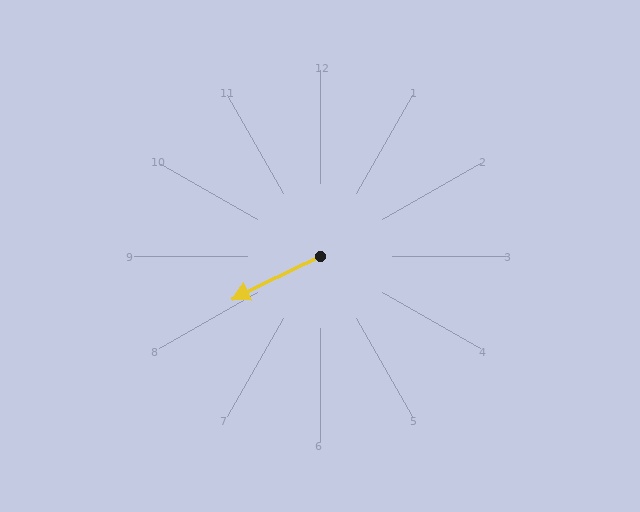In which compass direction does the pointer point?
Southwest.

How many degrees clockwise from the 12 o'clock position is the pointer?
Approximately 244 degrees.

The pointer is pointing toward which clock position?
Roughly 8 o'clock.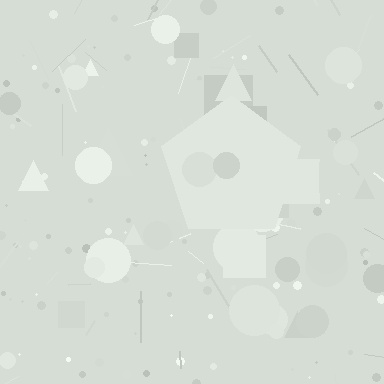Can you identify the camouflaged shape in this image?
The camouflaged shape is a pentagon.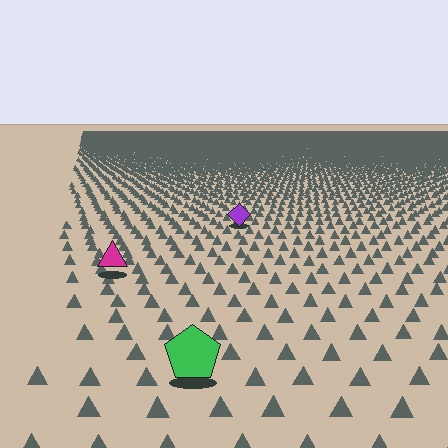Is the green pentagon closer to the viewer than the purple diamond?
Yes. The green pentagon is closer — you can tell from the texture gradient: the ground texture is coarser near it.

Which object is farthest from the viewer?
The purple diamond is farthest from the viewer. It appears smaller and the ground texture around it is denser.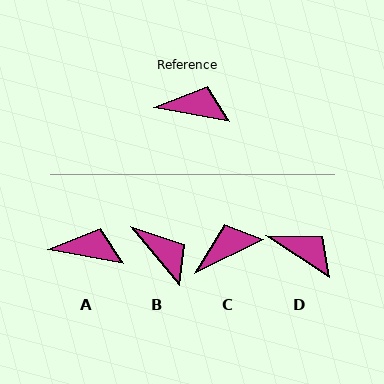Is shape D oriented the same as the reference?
No, it is off by about 22 degrees.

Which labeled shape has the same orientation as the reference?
A.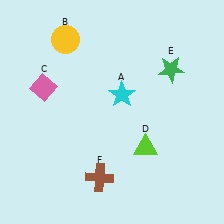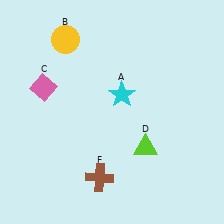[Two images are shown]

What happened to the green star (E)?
The green star (E) was removed in Image 2. It was in the top-right area of Image 1.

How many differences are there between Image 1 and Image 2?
There is 1 difference between the two images.